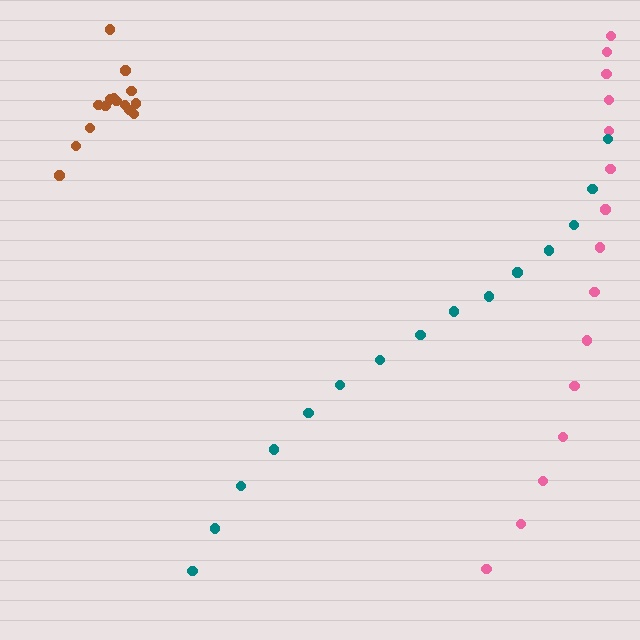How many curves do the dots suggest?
There are 3 distinct paths.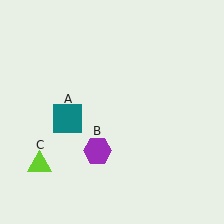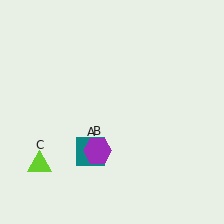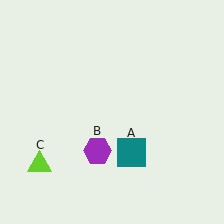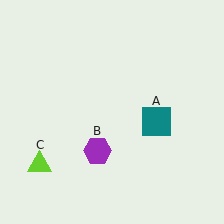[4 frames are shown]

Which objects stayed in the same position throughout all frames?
Purple hexagon (object B) and lime triangle (object C) remained stationary.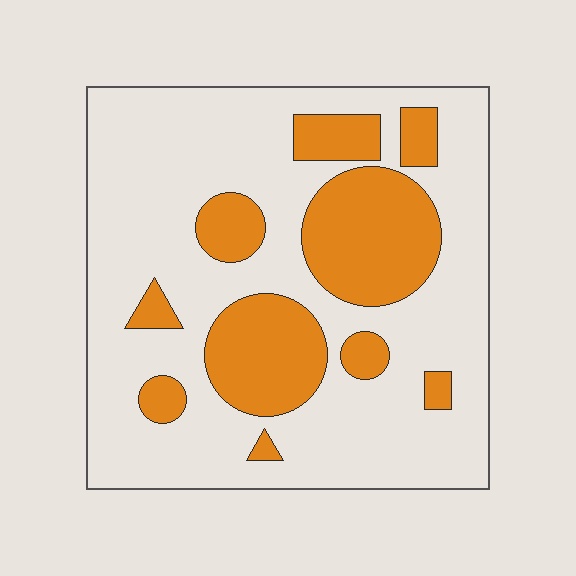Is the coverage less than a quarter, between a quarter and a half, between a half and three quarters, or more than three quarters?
Between a quarter and a half.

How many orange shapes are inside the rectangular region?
10.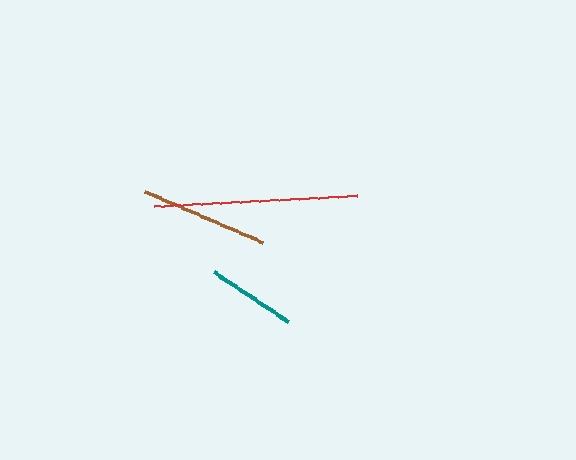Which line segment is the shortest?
The teal line is the shortest at approximately 90 pixels.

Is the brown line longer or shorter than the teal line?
The brown line is longer than the teal line.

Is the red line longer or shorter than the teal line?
The red line is longer than the teal line.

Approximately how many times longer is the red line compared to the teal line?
The red line is approximately 2.3 times the length of the teal line.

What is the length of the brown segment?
The brown segment is approximately 129 pixels long.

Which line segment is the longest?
The red line is the longest at approximately 204 pixels.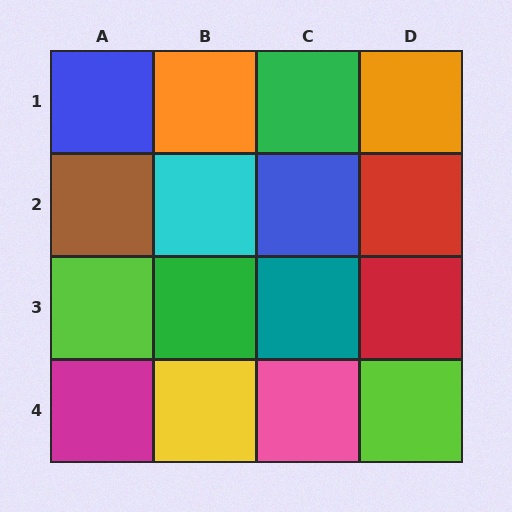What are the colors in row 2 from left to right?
Brown, cyan, blue, red.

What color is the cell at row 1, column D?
Orange.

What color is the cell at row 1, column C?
Green.